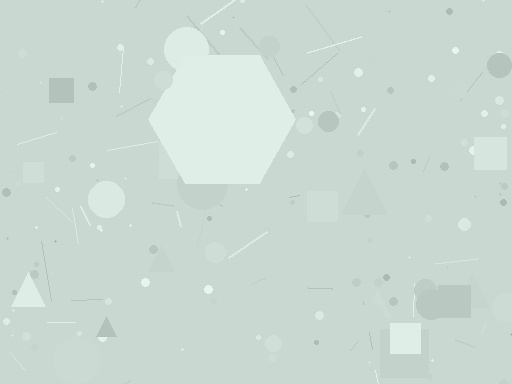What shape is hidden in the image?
A hexagon is hidden in the image.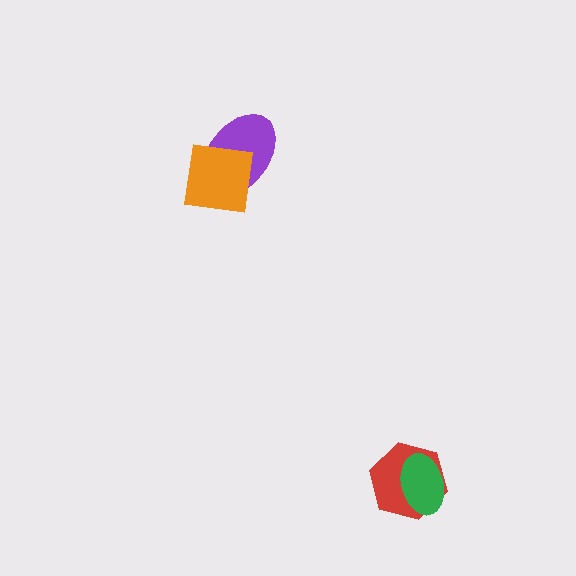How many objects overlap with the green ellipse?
1 object overlaps with the green ellipse.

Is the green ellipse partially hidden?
No, no other shape covers it.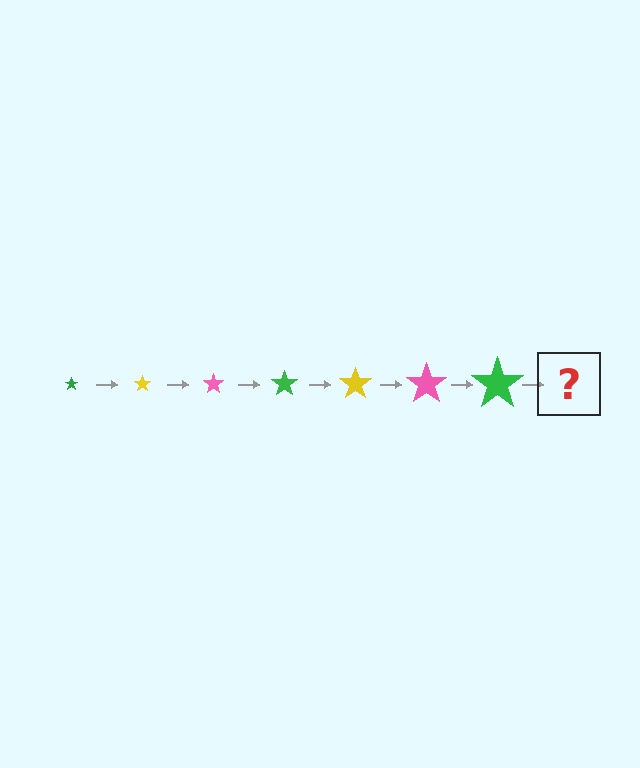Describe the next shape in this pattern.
It should be a yellow star, larger than the previous one.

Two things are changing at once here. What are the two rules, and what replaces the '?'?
The two rules are that the star grows larger each step and the color cycles through green, yellow, and pink. The '?' should be a yellow star, larger than the previous one.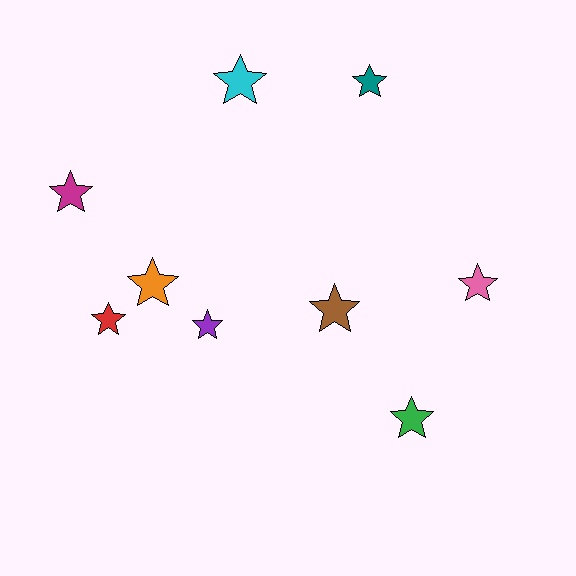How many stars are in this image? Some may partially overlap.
There are 9 stars.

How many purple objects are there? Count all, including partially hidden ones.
There is 1 purple object.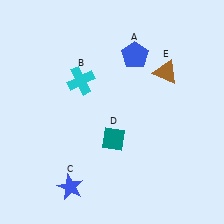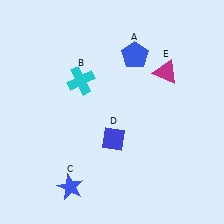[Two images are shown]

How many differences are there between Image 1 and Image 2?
There are 2 differences between the two images.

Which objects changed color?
D changed from teal to blue. E changed from brown to magenta.